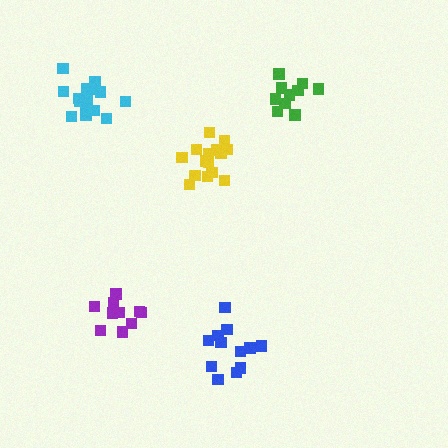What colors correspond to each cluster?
The clusters are colored: yellow, purple, green, cyan, blue.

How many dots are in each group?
Group 1: 15 dots, Group 2: 11 dots, Group 3: 10 dots, Group 4: 15 dots, Group 5: 12 dots (63 total).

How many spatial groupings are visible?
There are 5 spatial groupings.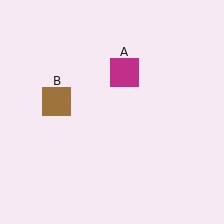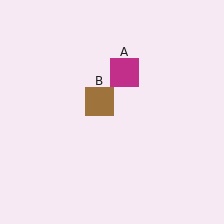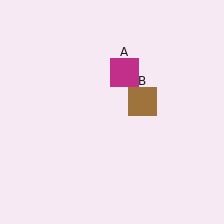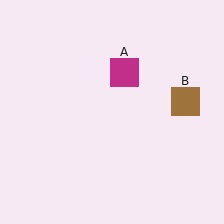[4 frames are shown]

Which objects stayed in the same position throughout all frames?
Magenta square (object A) remained stationary.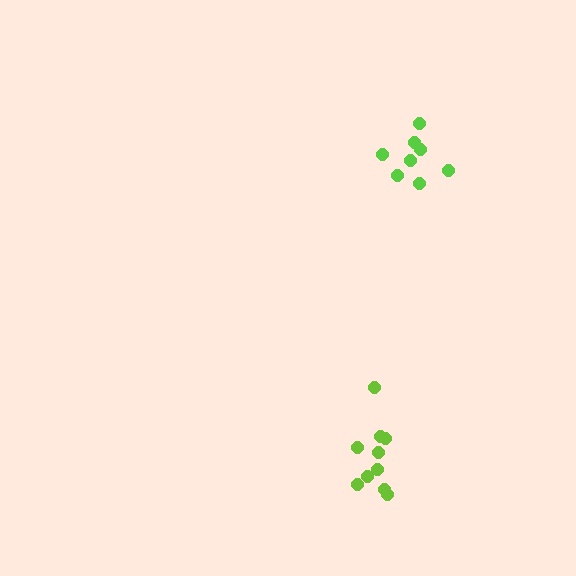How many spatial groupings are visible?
There are 2 spatial groupings.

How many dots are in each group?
Group 1: 10 dots, Group 2: 8 dots (18 total).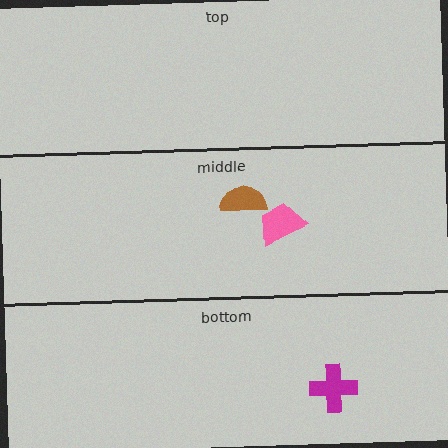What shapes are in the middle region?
The brown semicircle, the pink trapezoid.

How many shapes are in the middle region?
2.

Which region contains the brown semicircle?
The middle region.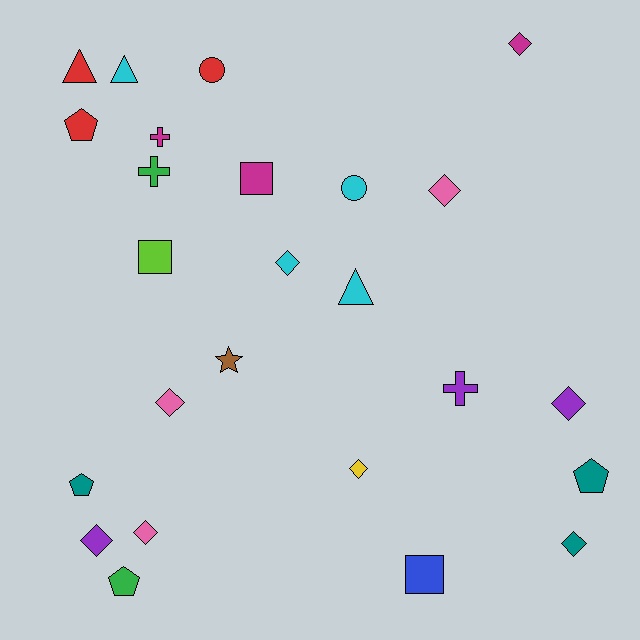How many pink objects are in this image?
There are 3 pink objects.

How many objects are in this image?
There are 25 objects.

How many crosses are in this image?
There are 3 crosses.